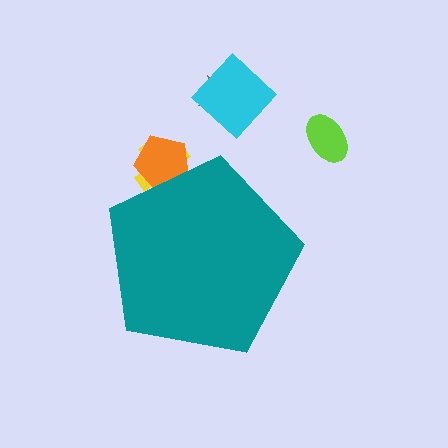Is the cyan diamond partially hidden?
No, the cyan diamond is fully visible.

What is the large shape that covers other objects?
A teal pentagon.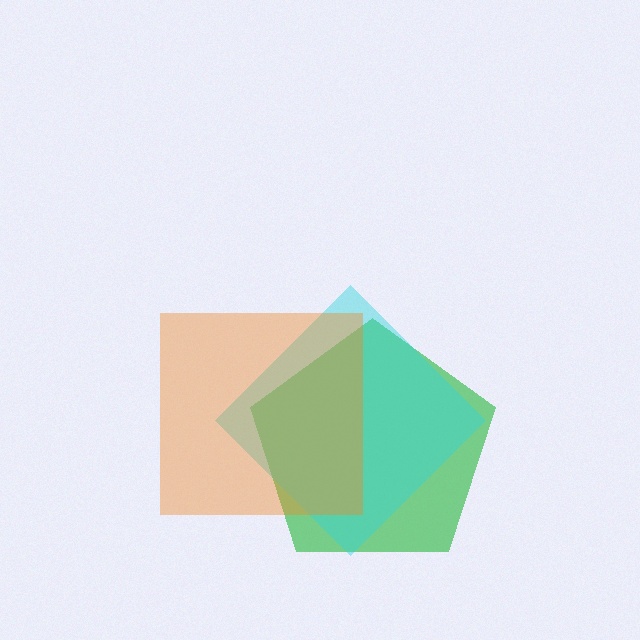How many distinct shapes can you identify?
There are 3 distinct shapes: a green pentagon, a cyan diamond, an orange square.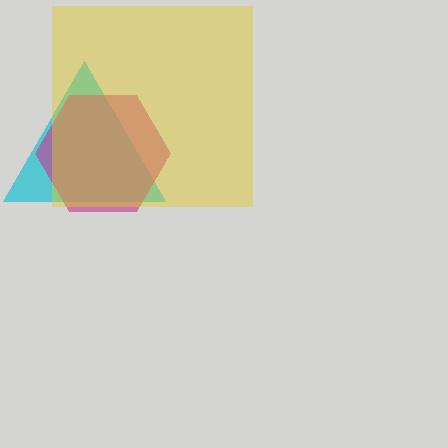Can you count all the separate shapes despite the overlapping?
Yes, there are 3 separate shapes.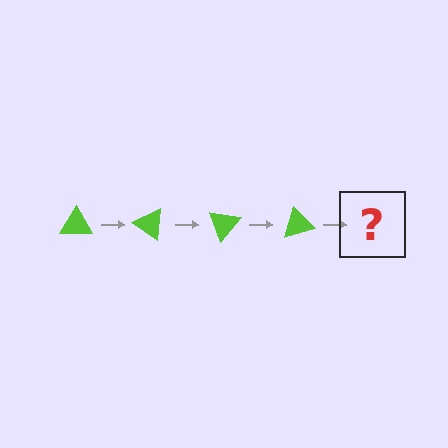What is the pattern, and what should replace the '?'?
The pattern is that the triangle rotates 35 degrees each step. The '?' should be a lime triangle rotated 140 degrees.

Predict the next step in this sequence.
The next step is a lime triangle rotated 140 degrees.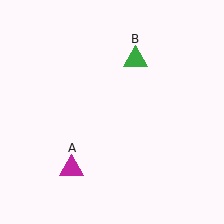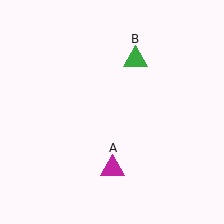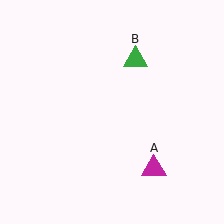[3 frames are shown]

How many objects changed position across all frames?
1 object changed position: magenta triangle (object A).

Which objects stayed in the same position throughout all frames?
Green triangle (object B) remained stationary.